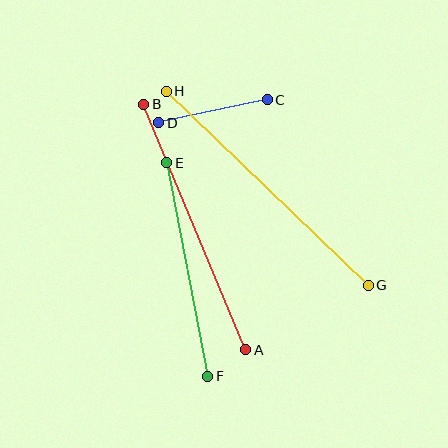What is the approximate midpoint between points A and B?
The midpoint is at approximately (195, 227) pixels.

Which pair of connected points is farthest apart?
Points G and H are farthest apart.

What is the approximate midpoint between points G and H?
The midpoint is at approximately (267, 188) pixels.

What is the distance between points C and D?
The distance is approximately 111 pixels.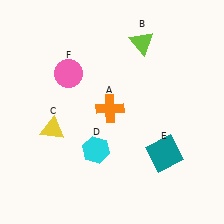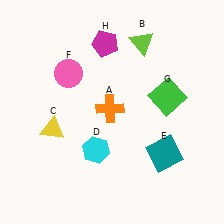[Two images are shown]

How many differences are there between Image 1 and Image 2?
There are 2 differences between the two images.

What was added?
A green square (G), a magenta pentagon (H) were added in Image 2.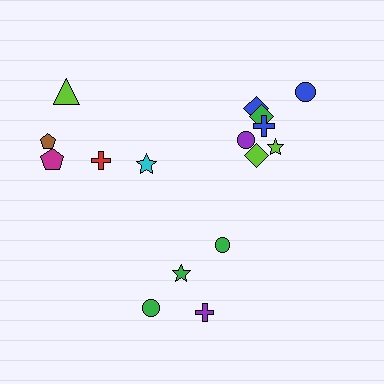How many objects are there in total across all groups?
There are 16 objects.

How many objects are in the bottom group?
There are 4 objects.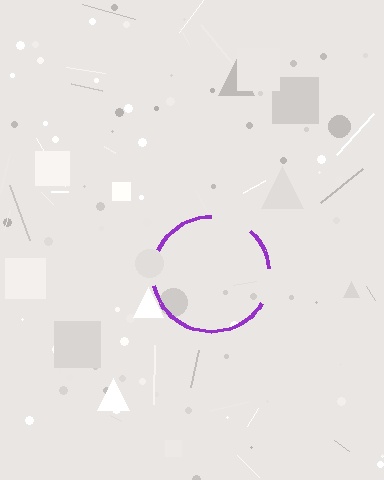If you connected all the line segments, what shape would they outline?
They would outline a circle.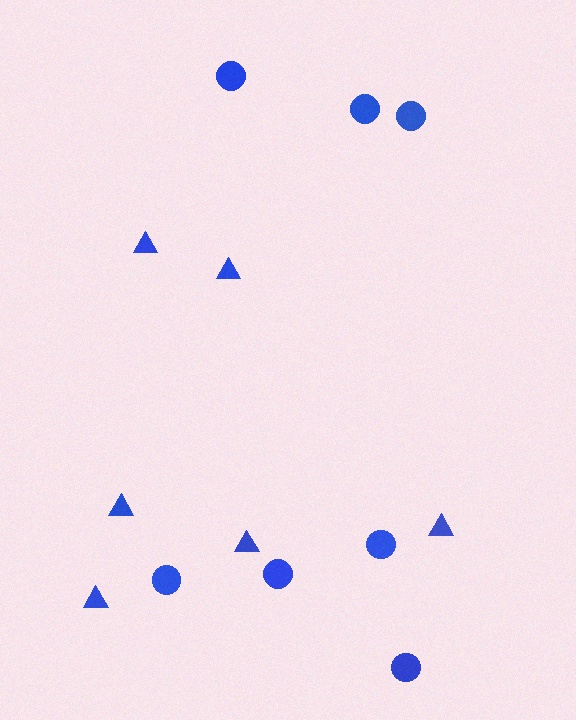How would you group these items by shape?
There are 2 groups: one group of triangles (6) and one group of circles (7).